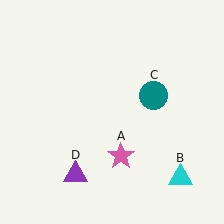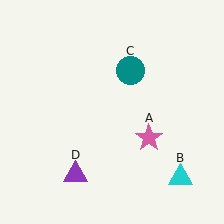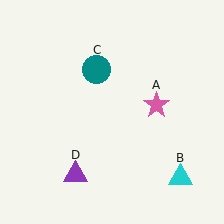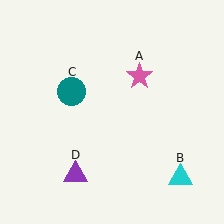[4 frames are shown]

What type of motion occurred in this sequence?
The pink star (object A), teal circle (object C) rotated counterclockwise around the center of the scene.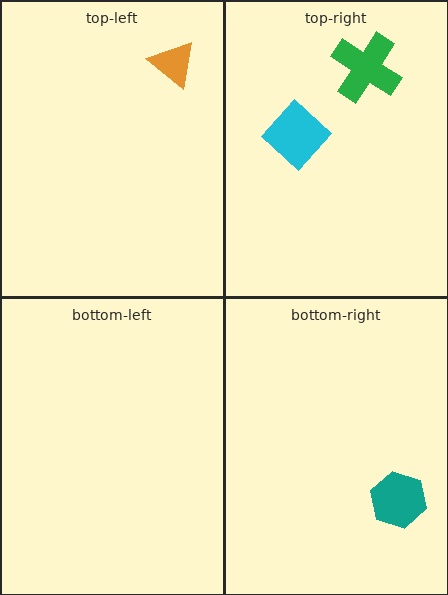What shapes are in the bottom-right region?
The teal hexagon.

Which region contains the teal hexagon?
The bottom-right region.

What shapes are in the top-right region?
The cyan diamond, the green cross.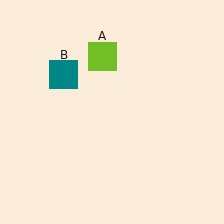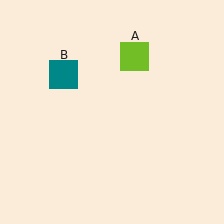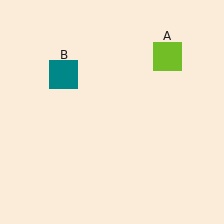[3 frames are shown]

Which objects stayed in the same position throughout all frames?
Teal square (object B) remained stationary.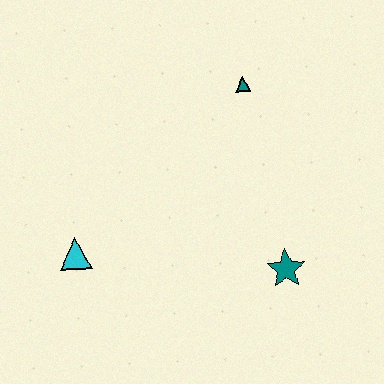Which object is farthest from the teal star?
The cyan triangle is farthest from the teal star.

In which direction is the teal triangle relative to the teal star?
The teal triangle is above the teal star.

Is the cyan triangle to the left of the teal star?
Yes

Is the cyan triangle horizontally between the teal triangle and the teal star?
No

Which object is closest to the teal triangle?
The teal star is closest to the teal triangle.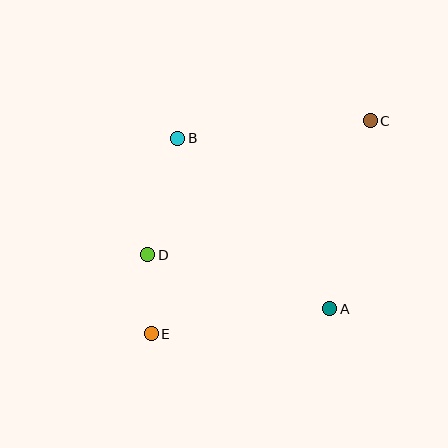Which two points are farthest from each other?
Points C and E are farthest from each other.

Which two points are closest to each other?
Points D and E are closest to each other.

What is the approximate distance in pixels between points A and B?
The distance between A and B is approximately 229 pixels.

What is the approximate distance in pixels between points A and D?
The distance between A and D is approximately 190 pixels.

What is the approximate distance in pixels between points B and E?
The distance between B and E is approximately 198 pixels.